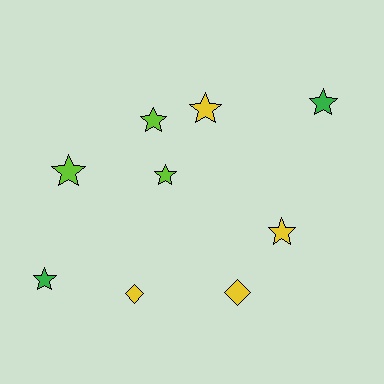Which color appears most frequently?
Yellow, with 4 objects.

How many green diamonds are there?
There are no green diamonds.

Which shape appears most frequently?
Star, with 7 objects.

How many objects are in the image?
There are 9 objects.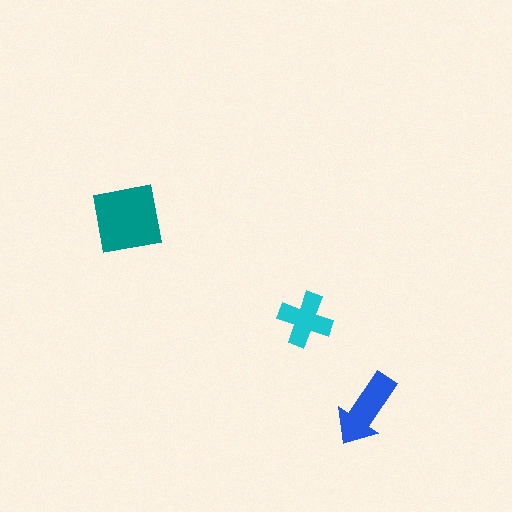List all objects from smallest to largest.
The cyan cross, the blue arrow, the teal square.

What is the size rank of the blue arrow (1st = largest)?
2nd.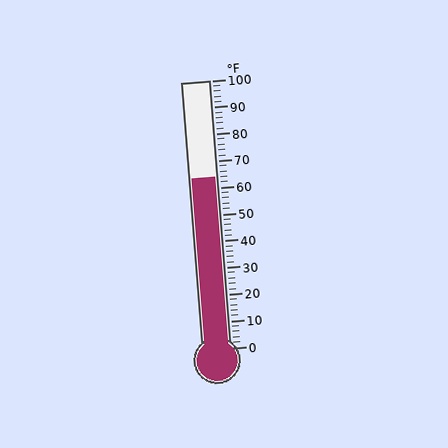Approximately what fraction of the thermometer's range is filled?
The thermometer is filled to approximately 65% of its range.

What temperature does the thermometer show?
The thermometer shows approximately 64°F.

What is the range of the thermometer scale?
The thermometer scale ranges from 0°F to 100°F.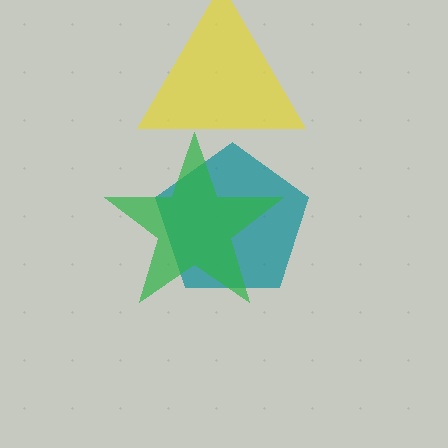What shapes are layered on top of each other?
The layered shapes are: a teal pentagon, a yellow triangle, a green star.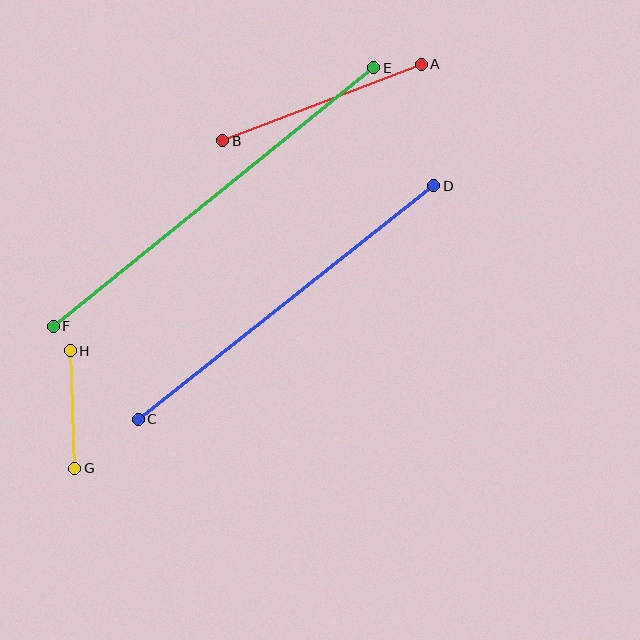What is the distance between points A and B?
The distance is approximately 213 pixels.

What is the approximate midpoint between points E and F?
The midpoint is at approximately (214, 197) pixels.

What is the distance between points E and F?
The distance is approximately 412 pixels.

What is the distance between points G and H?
The distance is approximately 118 pixels.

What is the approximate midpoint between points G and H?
The midpoint is at approximately (72, 409) pixels.